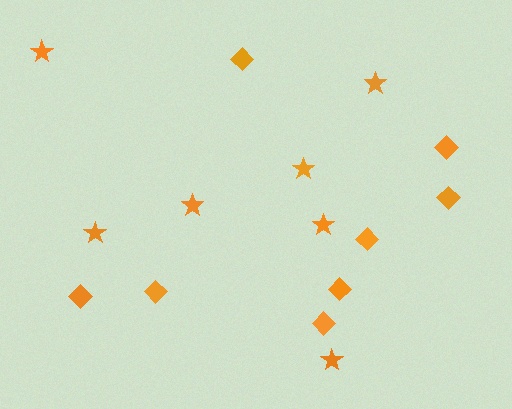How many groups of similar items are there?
There are 2 groups: one group of diamonds (8) and one group of stars (7).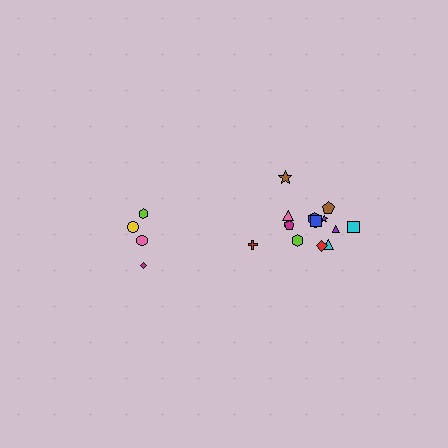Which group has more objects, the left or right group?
The right group.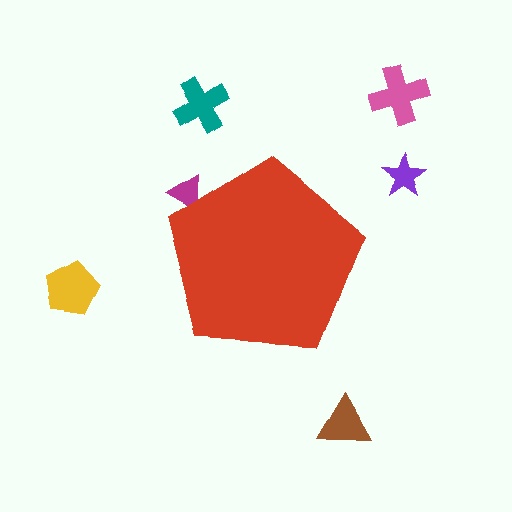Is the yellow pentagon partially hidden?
No, the yellow pentagon is fully visible.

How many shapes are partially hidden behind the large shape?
1 shape is partially hidden.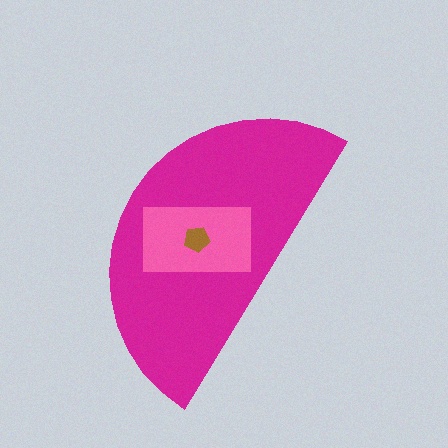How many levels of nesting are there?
3.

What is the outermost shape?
The magenta semicircle.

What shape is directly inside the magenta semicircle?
The pink rectangle.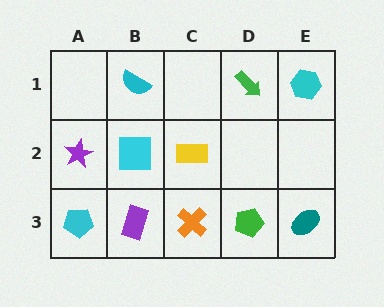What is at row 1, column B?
A cyan semicircle.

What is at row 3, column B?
A purple rectangle.